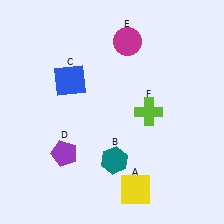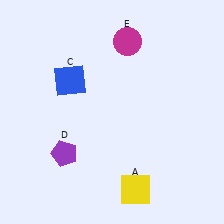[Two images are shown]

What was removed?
The teal hexagon (B), the lime cross (F) were removed in Image 2.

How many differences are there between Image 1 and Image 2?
There are 2 differences between the two images.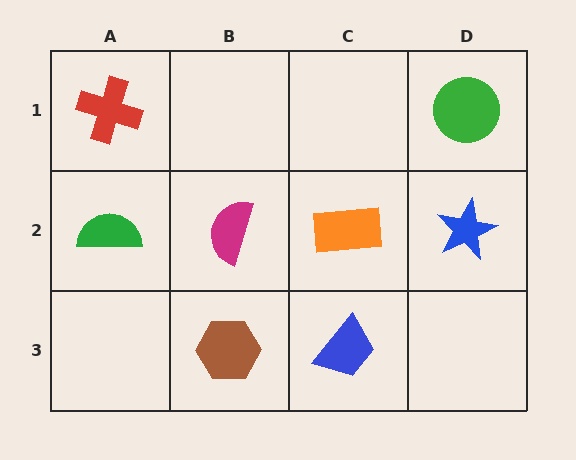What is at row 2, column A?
A green semicircle.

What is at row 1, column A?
A red cross.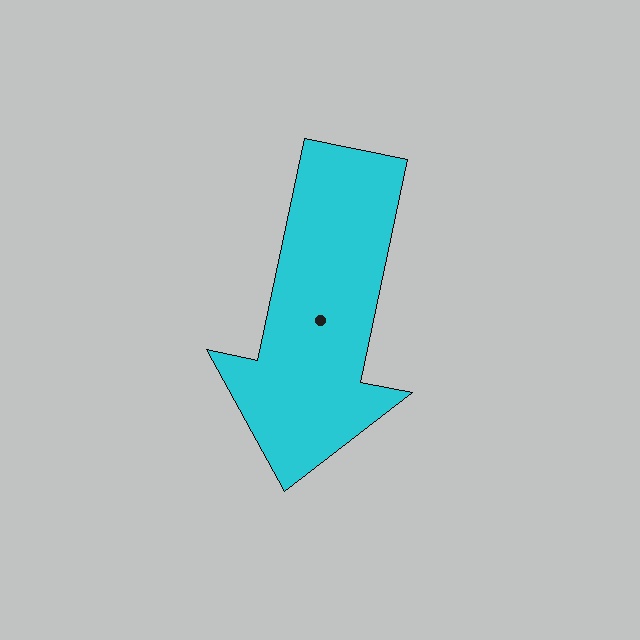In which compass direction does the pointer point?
South.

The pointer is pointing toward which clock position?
Roughly 6 o'clock.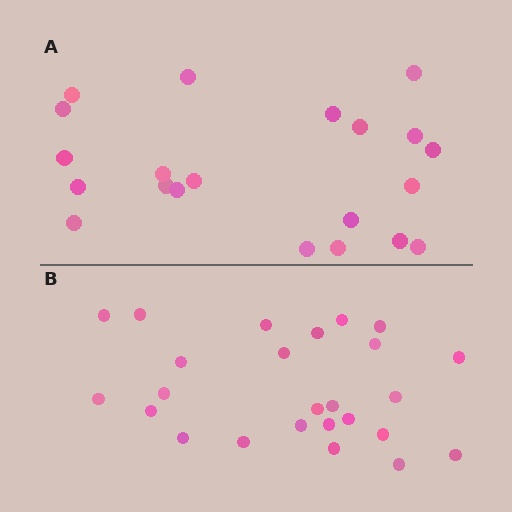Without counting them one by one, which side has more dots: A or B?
Region B (the bottom region) has more dots.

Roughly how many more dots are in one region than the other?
Region B has about 4 more dots than region A.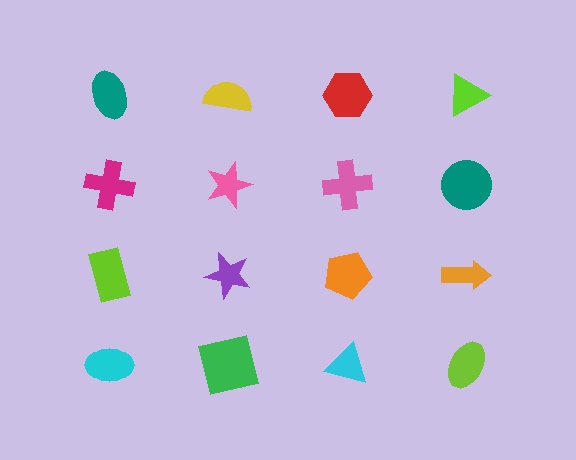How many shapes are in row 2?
4 shapes.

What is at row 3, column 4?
An orange arrow.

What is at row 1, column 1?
A teal ellipse.